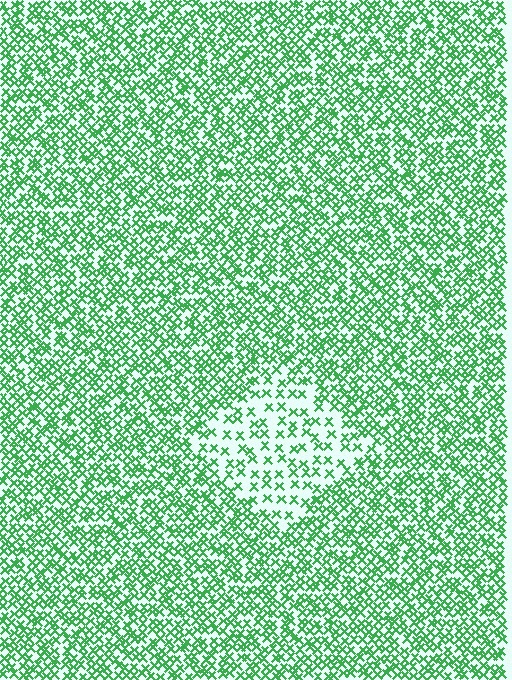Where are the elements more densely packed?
The elements are more densely packed outside the diamond boundary.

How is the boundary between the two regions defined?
The boundary is defined by a change in element density (approximately 2.2x ratio). All elements are the same color, size, and shape.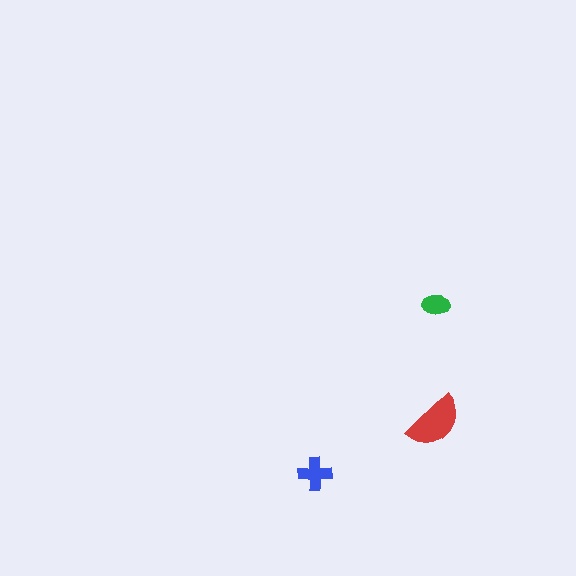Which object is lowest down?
The blue cross is bottommost.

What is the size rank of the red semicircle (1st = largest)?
1st.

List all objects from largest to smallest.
The red semicircle, the blue cross, the green ellipse.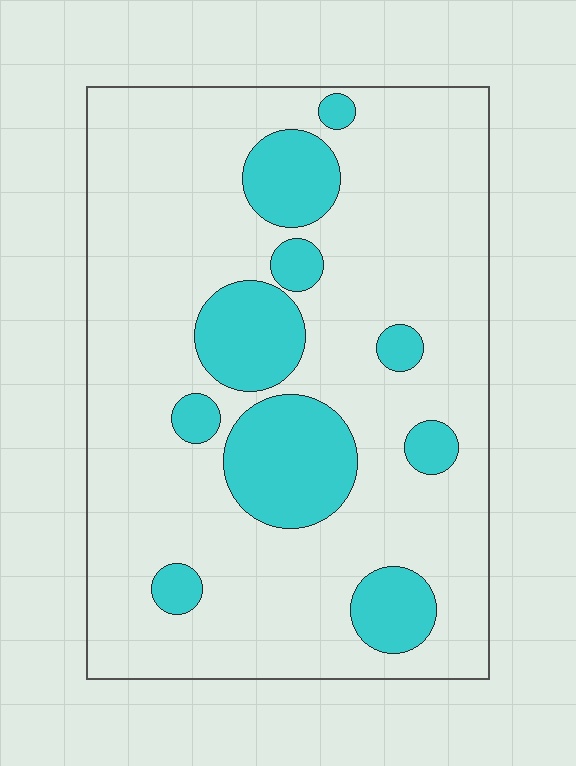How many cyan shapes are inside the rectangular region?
10.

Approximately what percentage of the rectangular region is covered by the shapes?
Approximately 20%.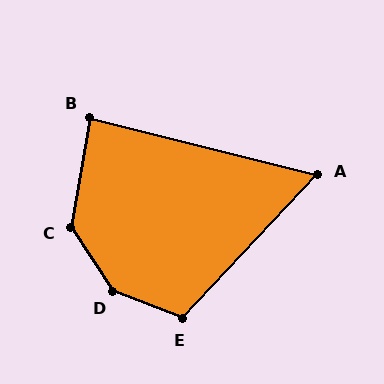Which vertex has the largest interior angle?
D, at approximately 145 degrees.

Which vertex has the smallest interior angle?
A, at approximately 61 degrees.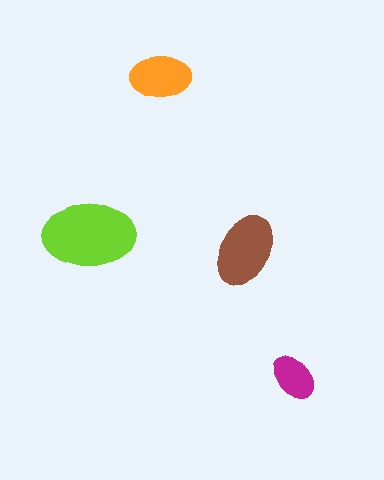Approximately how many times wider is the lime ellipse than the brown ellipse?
About 1.5 times wider.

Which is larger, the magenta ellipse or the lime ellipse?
The lime one.